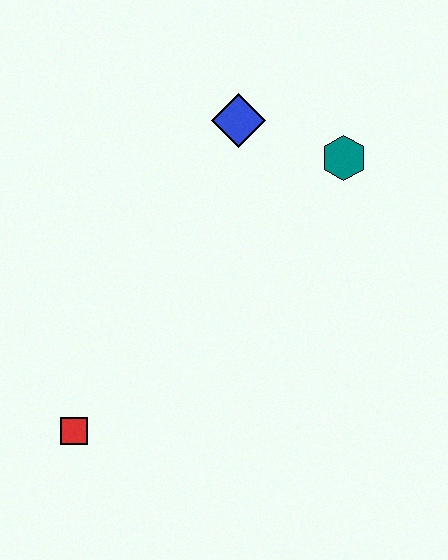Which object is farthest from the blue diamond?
The red square is farthest from the blue diamond.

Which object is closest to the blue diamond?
The teal hexagon is closest to the blue diamond.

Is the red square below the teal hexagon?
Yes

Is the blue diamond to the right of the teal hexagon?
No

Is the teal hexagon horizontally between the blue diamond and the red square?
No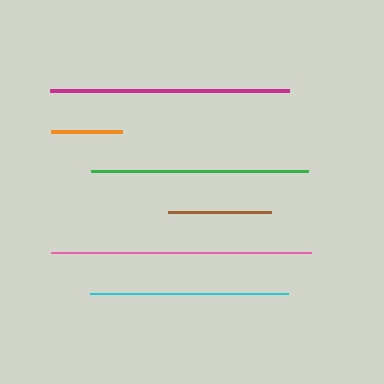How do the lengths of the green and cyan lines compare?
The green and cyan lines are approximately the same length.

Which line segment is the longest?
The pink line is the longest at approximately 260 pixels.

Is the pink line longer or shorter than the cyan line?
The pink line is longer than the cyan line.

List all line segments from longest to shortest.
From longest to shortest: pink, magenta, green, cyan, brown, orange.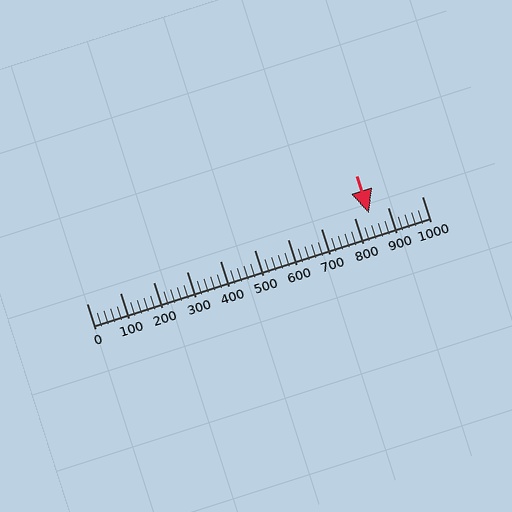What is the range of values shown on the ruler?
The ruler shows values from 0 to 1000.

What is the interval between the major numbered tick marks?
The major tick marks are spaced 100 units apart.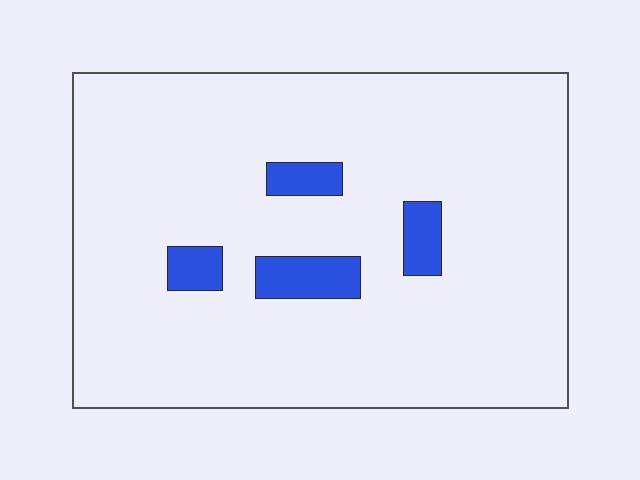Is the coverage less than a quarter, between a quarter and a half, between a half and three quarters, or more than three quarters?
Less than a quarter.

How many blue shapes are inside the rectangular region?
4.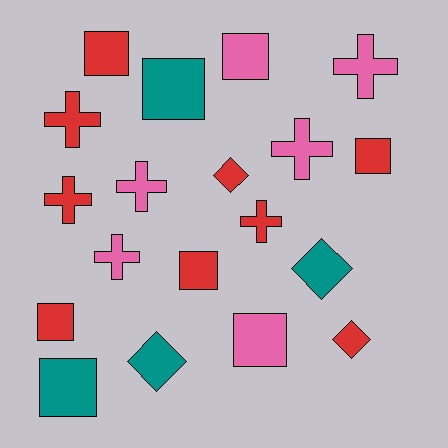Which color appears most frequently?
Red, with 9 objects.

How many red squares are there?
There are 4 red squares.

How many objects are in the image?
There are 19 objects.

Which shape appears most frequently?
Square, with 8 objects.